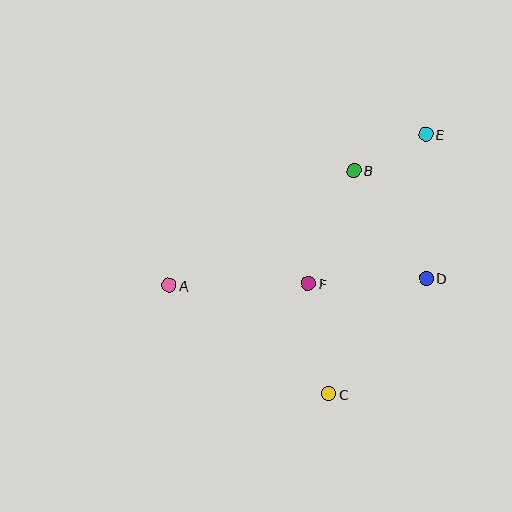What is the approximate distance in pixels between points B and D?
The distance between B and D is approximately 130 pixels.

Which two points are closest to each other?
Points B and E are closest to each other.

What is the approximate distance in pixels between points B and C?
The distance between B and C is approximately 225 pixels.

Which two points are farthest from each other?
Points A and E are farthest from each other.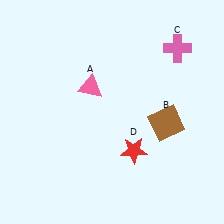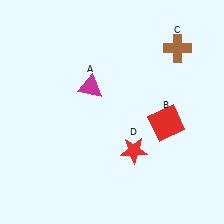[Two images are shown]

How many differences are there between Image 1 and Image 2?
There are 3 differences between the two images.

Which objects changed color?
A changed from pink to magenta. B changed from brown to red. C changed from pink to brown.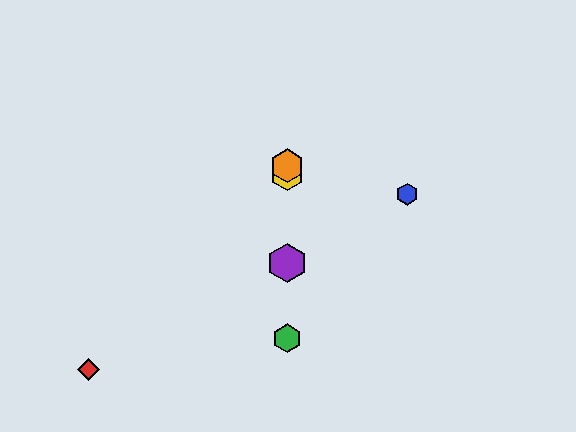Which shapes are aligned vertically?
The green hexagon, the yellow hexagon, the purple hexagon, the orange hexagon are aligned vertically.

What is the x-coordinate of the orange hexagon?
The orange hexagon is at x≈287.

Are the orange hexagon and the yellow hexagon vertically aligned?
Yes, both are at x≈287.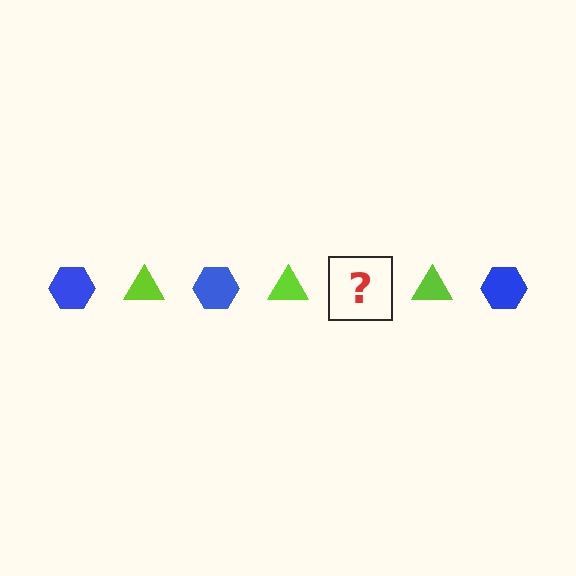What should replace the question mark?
The question mark should be replaced with a blue hexagon.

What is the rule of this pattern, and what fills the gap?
The rule is that the pattern alternates between blue hexagon and lime triangle. The gap should be filled with a blue hexagon.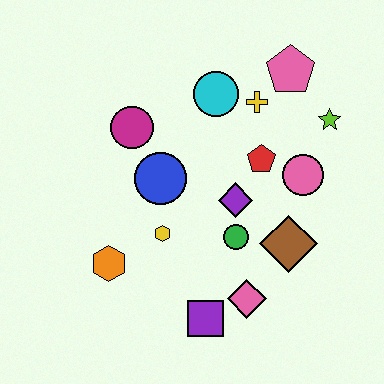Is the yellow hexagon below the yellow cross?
Yes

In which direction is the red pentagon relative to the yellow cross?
The red pentagon is below the yellow cross.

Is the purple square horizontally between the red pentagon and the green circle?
No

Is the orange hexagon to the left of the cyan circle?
Yes